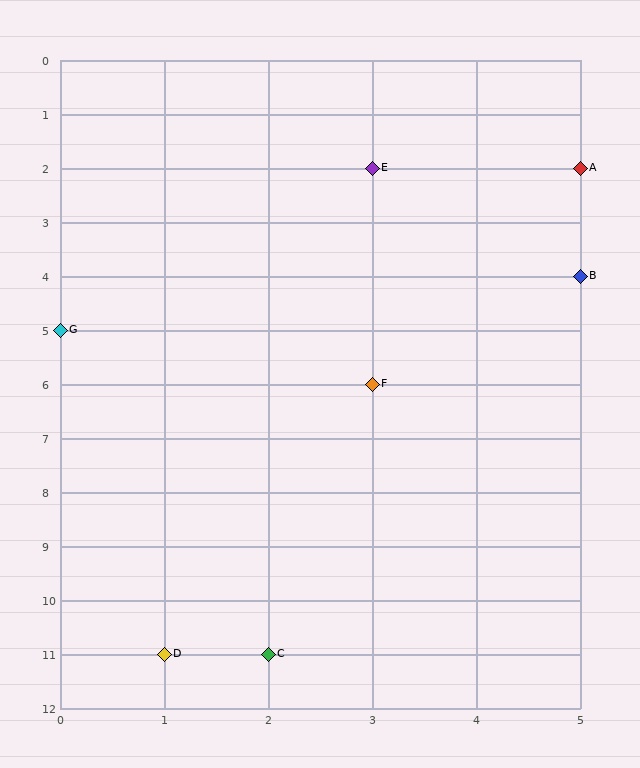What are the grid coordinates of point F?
Point F is at grid coordinates (3, 6).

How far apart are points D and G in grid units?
Points D and G are 1 column and 6 rows apart (about 6.1 grid units diagonally).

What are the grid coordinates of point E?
Point E is at grid coordinates (3, 2).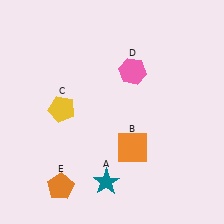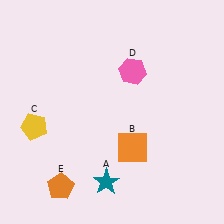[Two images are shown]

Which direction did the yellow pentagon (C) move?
The yellow pentagon (C) moved left.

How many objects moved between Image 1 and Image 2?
1 object moved between the two images.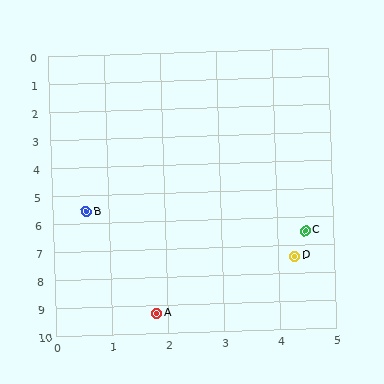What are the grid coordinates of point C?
Point C is at approximately (4.5, 6.5).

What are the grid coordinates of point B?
Point B is at approximately (0.6, 5.6).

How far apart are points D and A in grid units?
Points D and A are about 3.1 grid units apart.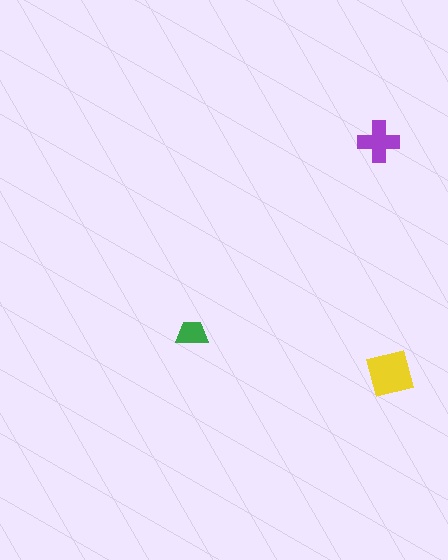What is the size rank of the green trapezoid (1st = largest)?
3rd.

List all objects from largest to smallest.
The yellow square, the purple cross, the green trapezoid.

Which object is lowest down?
The yellow square is bottommost.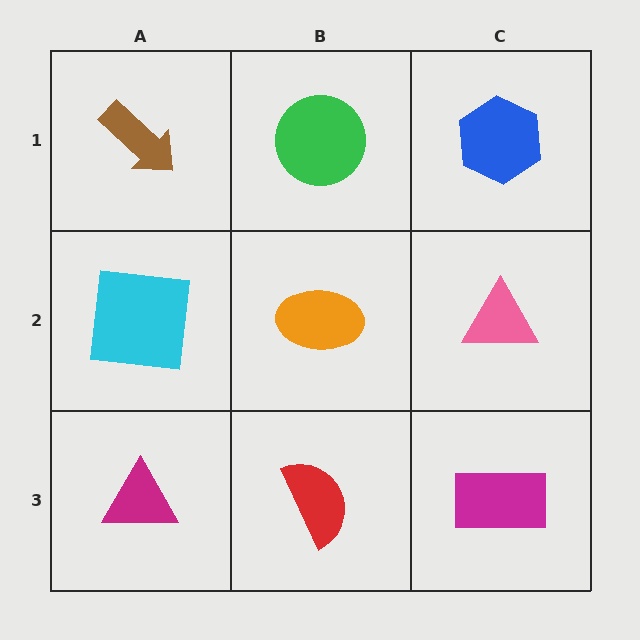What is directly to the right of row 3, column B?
A magenta rectangle.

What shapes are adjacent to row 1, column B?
An orange ellipse (row 2, column B), a brown arrow (row 1, column A), a blue hexagon (row 1, column C).